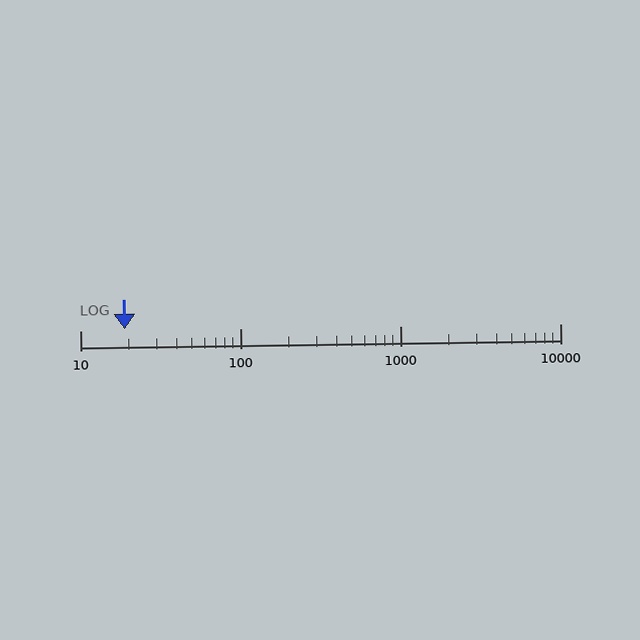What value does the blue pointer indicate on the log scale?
The pointer indicates approximately 19.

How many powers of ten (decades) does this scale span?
The scale spans 3 decades, from 10 to 10000.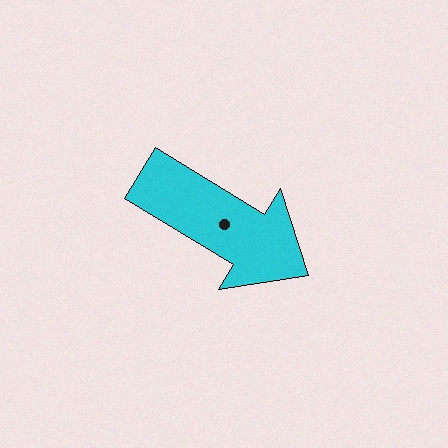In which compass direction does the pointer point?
Southeast.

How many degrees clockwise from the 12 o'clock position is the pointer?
Approximately 121 degrees.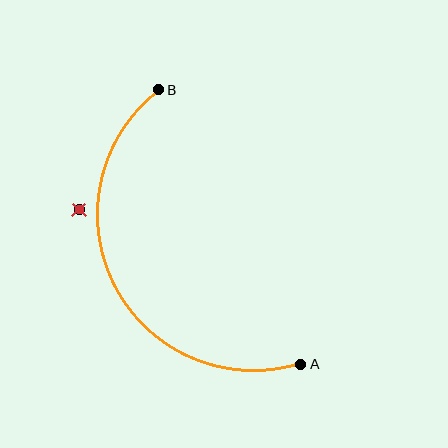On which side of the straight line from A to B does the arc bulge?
The arc bulges to the left of the straight line connecting A and B.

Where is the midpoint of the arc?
The arc midpoint is the point on the curve farthest from the straight line joining A and B. It sits to the left of that line.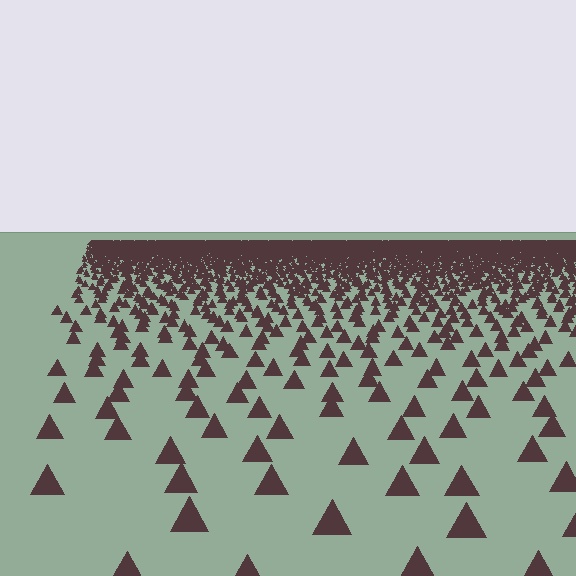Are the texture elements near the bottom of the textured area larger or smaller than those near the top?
Larger. Near the bottom, elements are closer to the viewer and appear at a bigger on-screen size.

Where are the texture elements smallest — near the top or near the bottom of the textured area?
Near the top.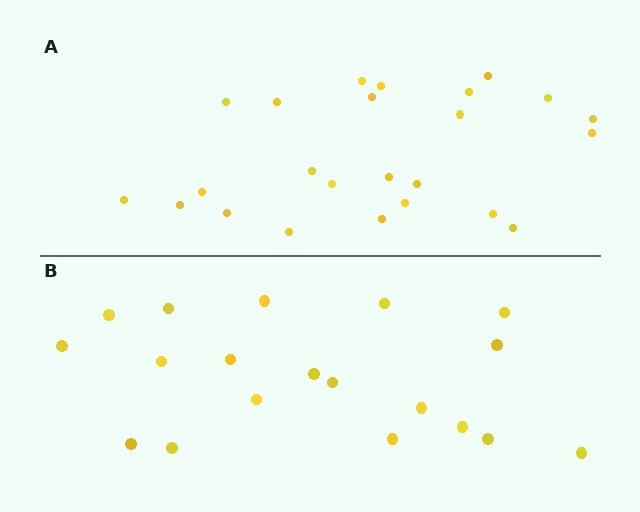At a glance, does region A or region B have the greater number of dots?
Region A (the top region) has more dots.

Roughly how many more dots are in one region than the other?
Region A has about 5 more dots than region B.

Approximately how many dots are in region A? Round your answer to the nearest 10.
About 20 dots. (The exact count is 24, which rounds to 20.)